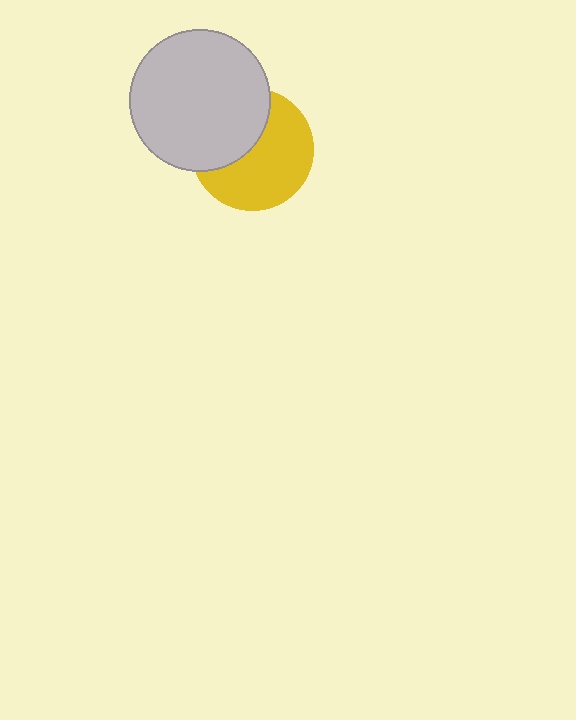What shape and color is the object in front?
The object in front is a light gray circle.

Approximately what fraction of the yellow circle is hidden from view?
Roughly 40% of the yellow circle is hidden behind the light gray circle.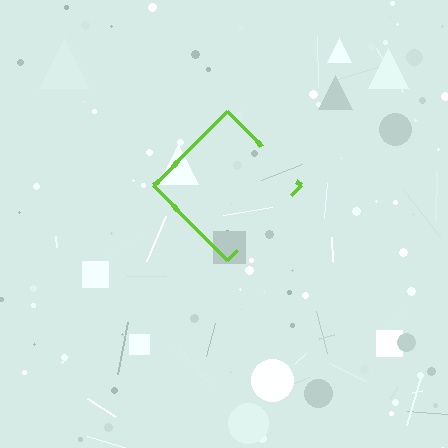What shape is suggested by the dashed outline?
The dashed outline suggests a diamond.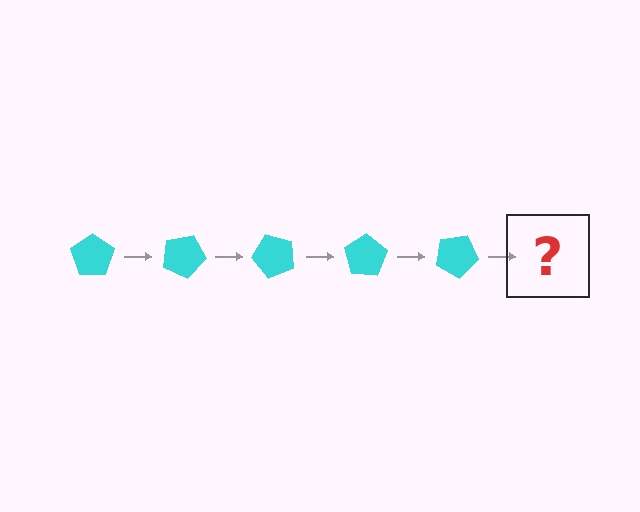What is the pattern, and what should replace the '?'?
The pattern is that the pentagon rotates 25 degrees each step. The '?' should be a cyan pentagon rotated 125 degrees.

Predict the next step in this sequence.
The next step is a cyan pentagon rotated 125 degrees.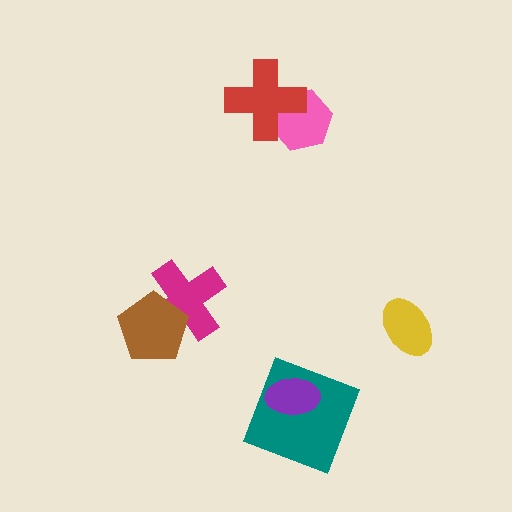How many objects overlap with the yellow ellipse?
0 objects overlap with the yellow ellipse.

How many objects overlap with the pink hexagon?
1 object overlaps with the pink hexagon.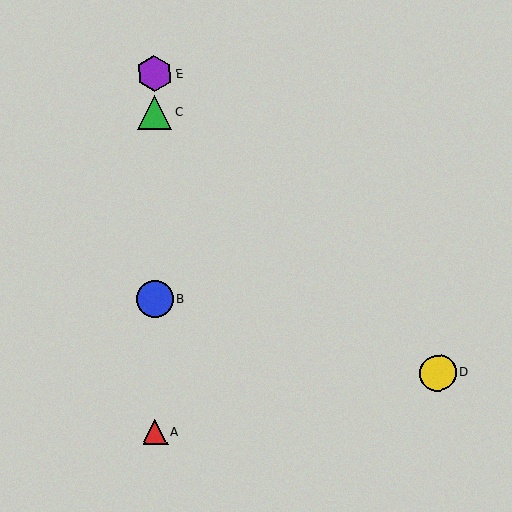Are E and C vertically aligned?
Yes, both are at x≈154.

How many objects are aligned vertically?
4 objects (A, B, C, E) are aligned vertically.